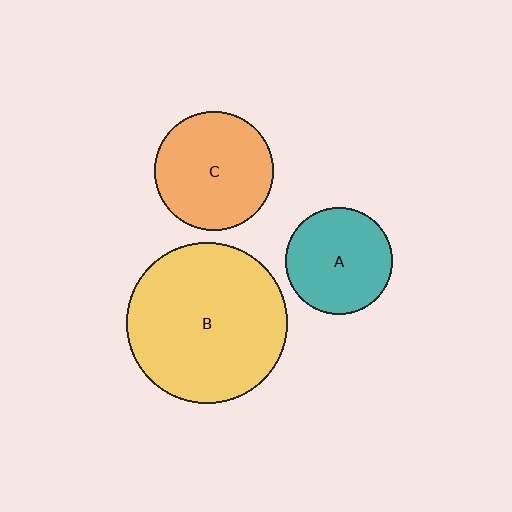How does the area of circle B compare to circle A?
Approximately 2.2 times.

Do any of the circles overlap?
No, none of the circles overlap.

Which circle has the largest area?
Circle B (yellow).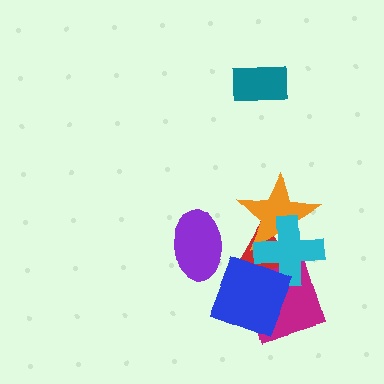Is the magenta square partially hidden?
Yes, it is partially covered by another shape.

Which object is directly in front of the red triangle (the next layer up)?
The magenta square is directly in front of the red triangle.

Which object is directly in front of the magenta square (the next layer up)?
The cyan cross is directly in front of the magenta square.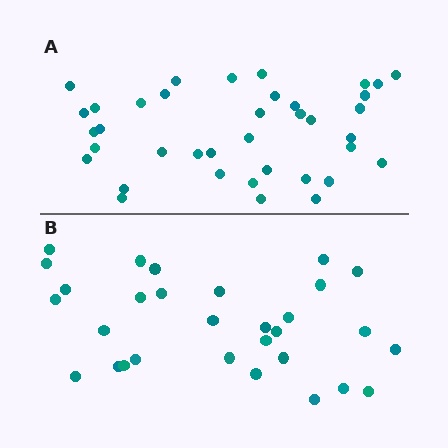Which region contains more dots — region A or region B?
Region A (the top region) has more dots.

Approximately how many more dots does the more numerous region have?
Region A has roughly 8 or so more dots than region B.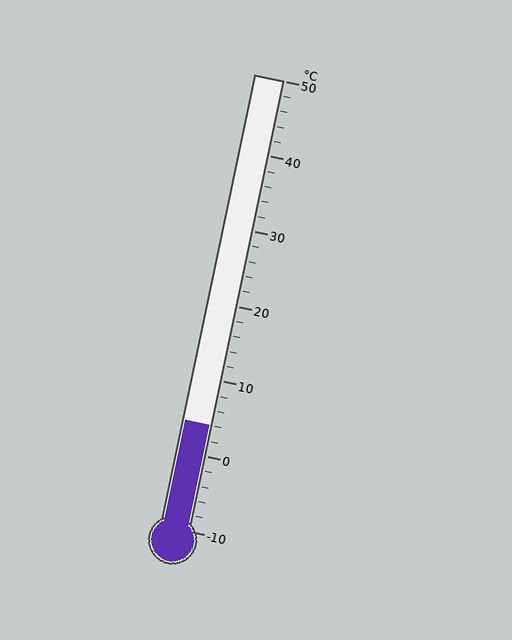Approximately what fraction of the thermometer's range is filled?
The thermometer is filled to approximately 25% of its range.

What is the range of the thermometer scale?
The thermometer scale ranges from -10°C to 50°C.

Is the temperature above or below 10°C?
The temperature is below 10°C.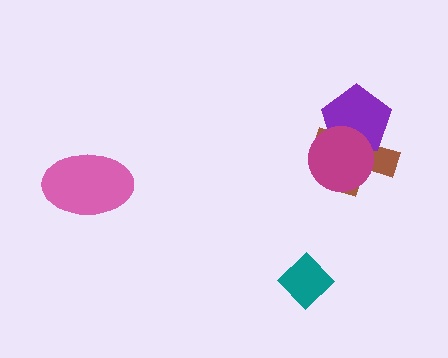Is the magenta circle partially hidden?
No, no other shape covers it.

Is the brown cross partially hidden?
Yes, it is partially covered by another shape.